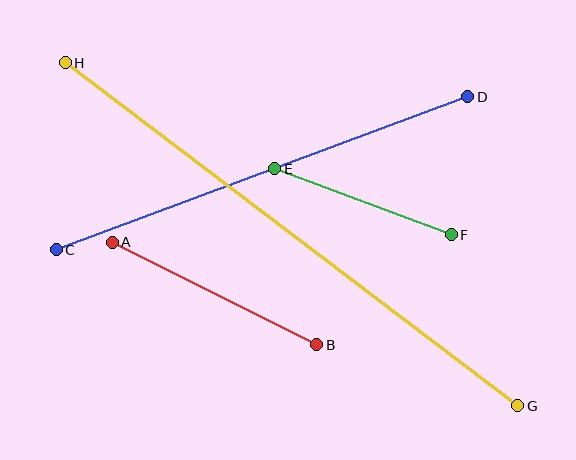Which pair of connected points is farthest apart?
Points G and H are farthest apart.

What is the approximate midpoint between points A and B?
The midpoint is at approximately (214, 293) pixels.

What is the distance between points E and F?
The distance is approximately 188 pixels.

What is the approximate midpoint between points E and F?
The midpoint is at approximately (363, 202) pixels.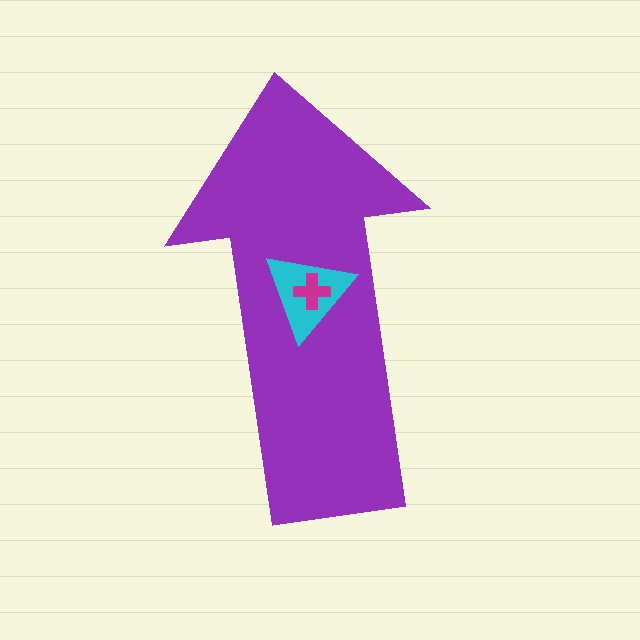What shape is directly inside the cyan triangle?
The magenta cross.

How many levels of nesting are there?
3.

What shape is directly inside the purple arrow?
The cyan triangle.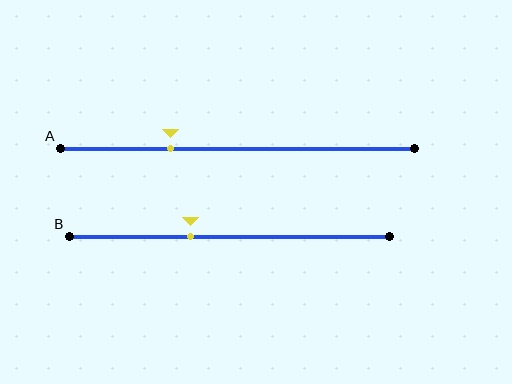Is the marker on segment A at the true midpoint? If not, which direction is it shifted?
No, the marker on segment A is shifted to the left by about 19% of the segment length.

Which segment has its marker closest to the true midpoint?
Segment B has its marker closest to the true midpoint.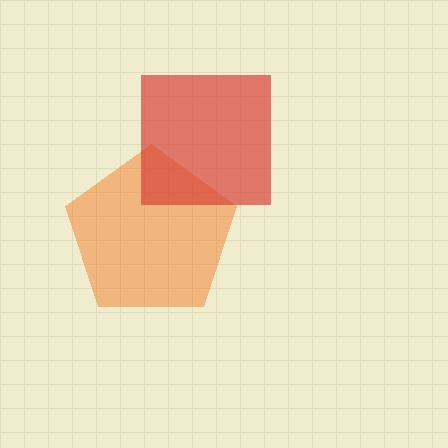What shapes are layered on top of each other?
The layered shapes are: an orange pentagon, a red square.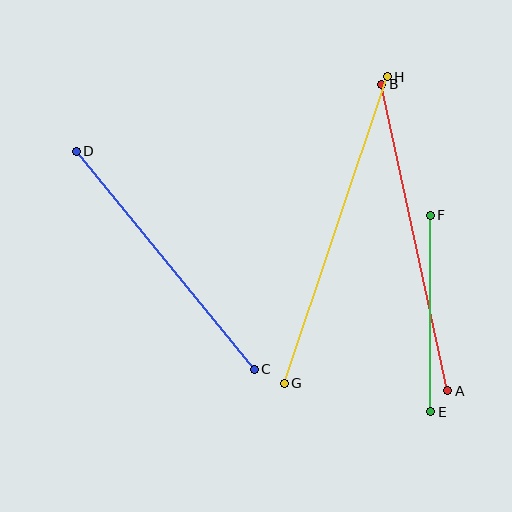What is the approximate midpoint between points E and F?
The midpoint is at approximately (431, 314) pixels.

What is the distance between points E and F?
The distance is approximately 196 pixels.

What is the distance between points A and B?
The distance is approximately 313 pixels.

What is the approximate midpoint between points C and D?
The midpoint is at approximately (165, 260) pixels.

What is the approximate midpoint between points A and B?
The midpoint is at approximately (415, 238) pixels.